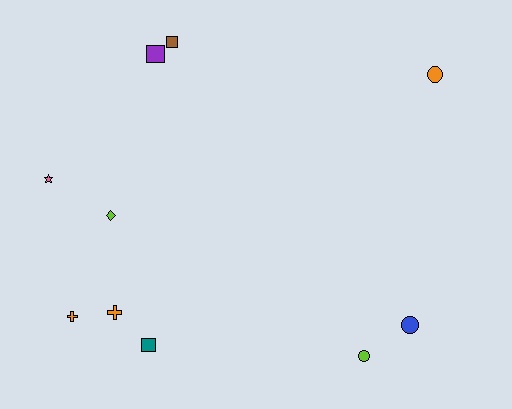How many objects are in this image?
There are 10 objects.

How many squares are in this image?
There are 3 squares.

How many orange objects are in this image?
There are 3 orange objects.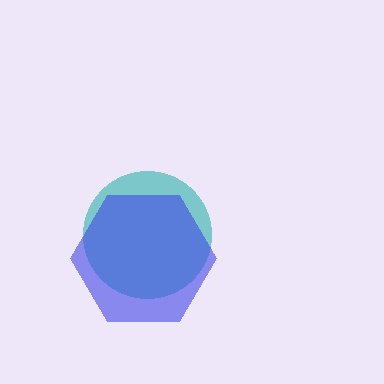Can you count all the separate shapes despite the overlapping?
Yes, there are 2 separate shapes.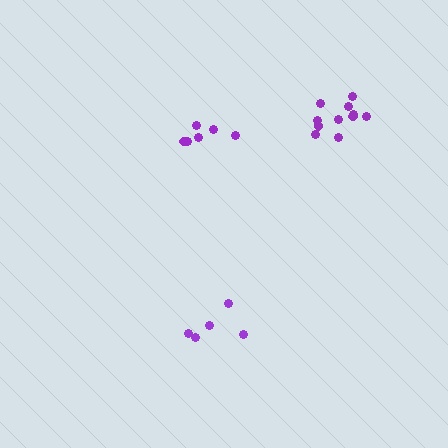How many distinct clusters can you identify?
There are 3 distinct clusters.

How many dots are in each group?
Group 1: 6 dots, Group 2: 5 dots, Group 3: 11 dots (22 total).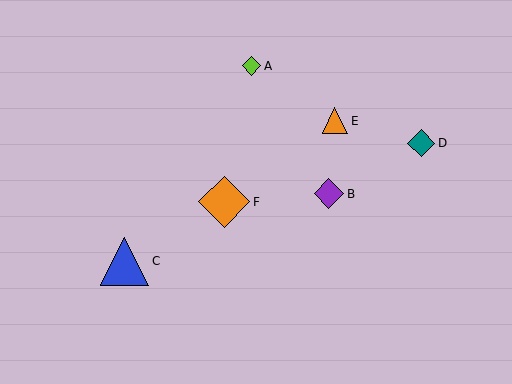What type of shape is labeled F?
Shape F is an orange diamond.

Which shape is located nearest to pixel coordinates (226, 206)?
The orange diamond (labeled F) at (224, 202) is nearest to that location.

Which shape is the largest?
The orange diamond (labeled F) is the largest.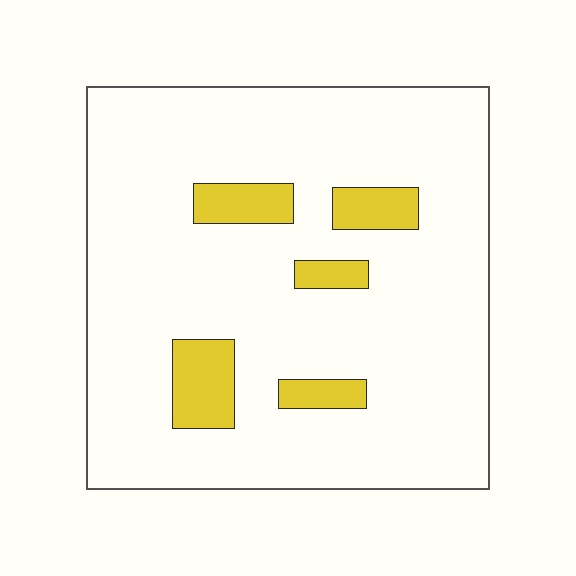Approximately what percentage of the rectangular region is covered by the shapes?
Approximately 10%.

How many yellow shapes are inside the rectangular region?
5.